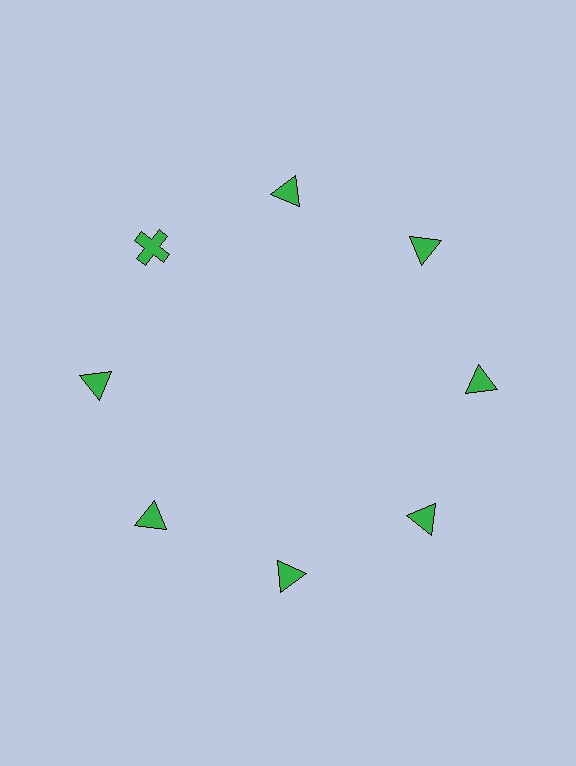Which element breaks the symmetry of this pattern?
The green cross at roughly the 10 o'clock position breaks the symmetry. All other shapes are green triangles.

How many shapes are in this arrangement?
There are 8 shapes arranged in a ring pattern.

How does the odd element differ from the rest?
It has a different shape: cross instead of triangle.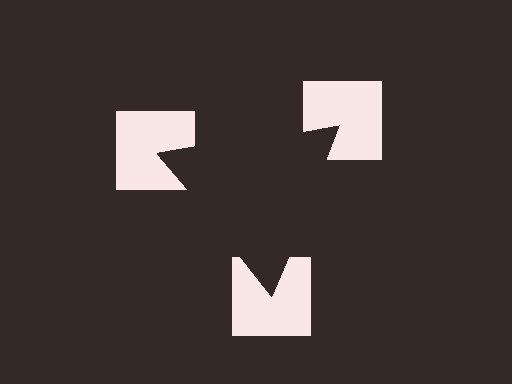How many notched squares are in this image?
There are 3 — one at each vertex of the illusory triangle.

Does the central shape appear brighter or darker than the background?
It typically appears slightly darker than the background, even though no actual brightness change is drawn.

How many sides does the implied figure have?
3 sides.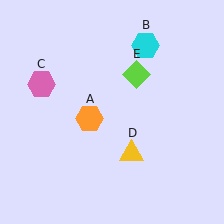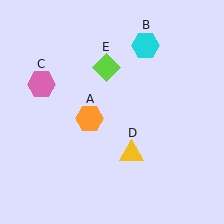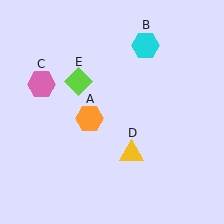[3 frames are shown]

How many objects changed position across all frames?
1 object changed position: lime diamond (object E).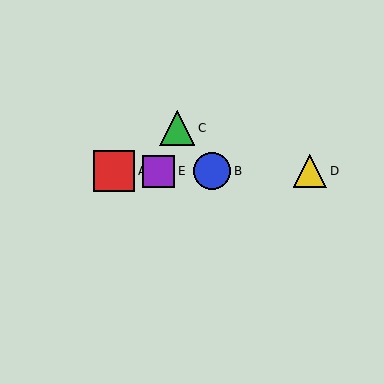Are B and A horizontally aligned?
Yes, both are at y≈171.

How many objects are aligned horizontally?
4 objects (A, B, D, E) are aligned horizontally.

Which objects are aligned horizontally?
Objects A, B, D, E are aligned horizontally.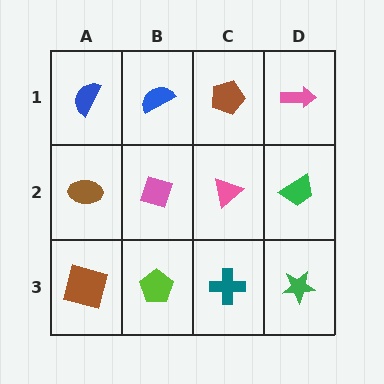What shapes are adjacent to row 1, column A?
A brown ellipse (row 2, column A), a blue semicircle (row 1, column B).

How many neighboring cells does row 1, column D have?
2.